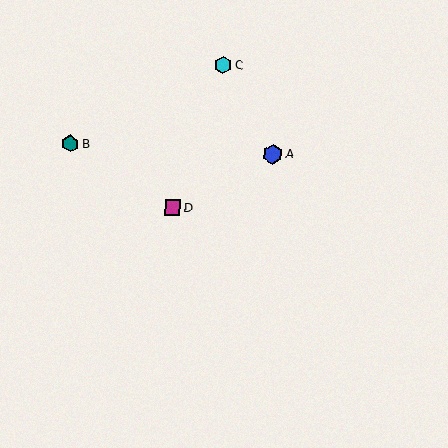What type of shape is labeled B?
Shape B is a teal hexagon.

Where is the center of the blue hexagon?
The center of the blue hexagon is at (273, 154).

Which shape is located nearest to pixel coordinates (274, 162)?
The blue hexagon (labeled A) at (273, 154) is nearest to that location.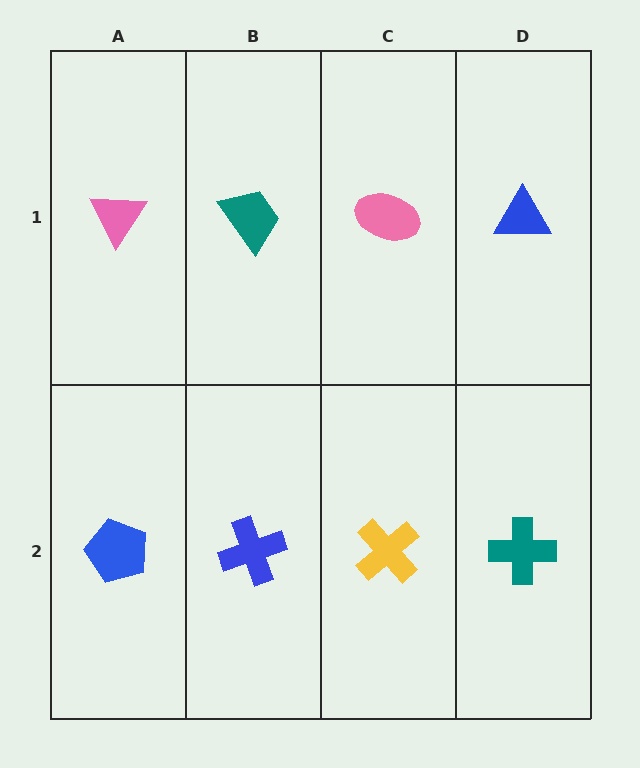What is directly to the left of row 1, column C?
A teal trapezoid.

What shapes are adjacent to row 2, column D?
A blue triangle (row 1, column D), a yellow cross (row 2, column C).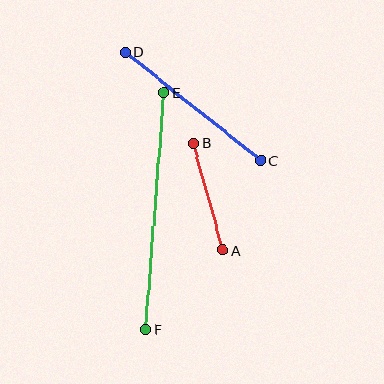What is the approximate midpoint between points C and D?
The midpoint is at approximately (193, 106) pixels.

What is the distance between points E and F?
The distance is approximately 238 pixels.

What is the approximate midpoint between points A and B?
The midpoint is at approximately (208, 197) pixels.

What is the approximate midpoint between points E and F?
The midpoint is at approximately (155, 211) pixels.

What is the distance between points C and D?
The distance is approximately 174 pixels.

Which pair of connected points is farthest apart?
Points E and F are farthest apart.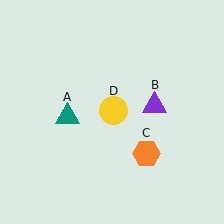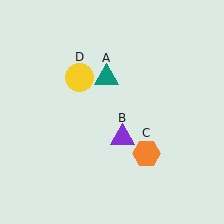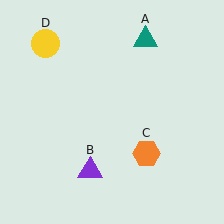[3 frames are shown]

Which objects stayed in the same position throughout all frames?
Orange hexagon (object C) remained stationary.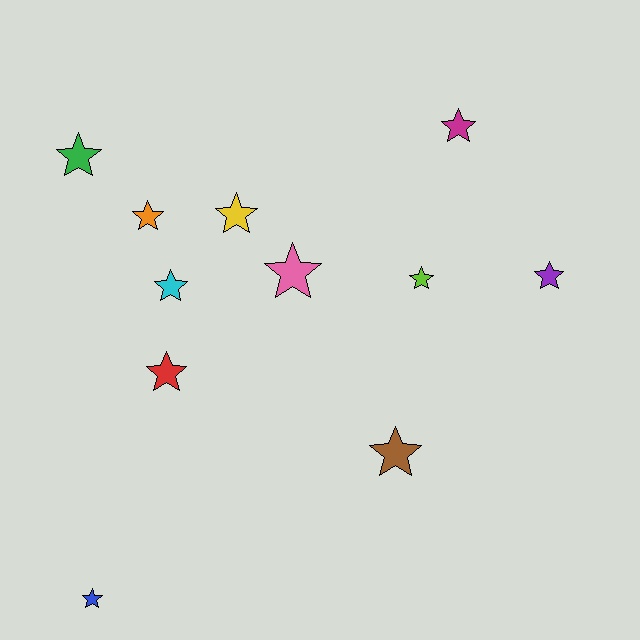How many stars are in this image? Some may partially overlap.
There are 11 stars.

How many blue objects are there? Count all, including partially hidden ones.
There is 1 blue object.